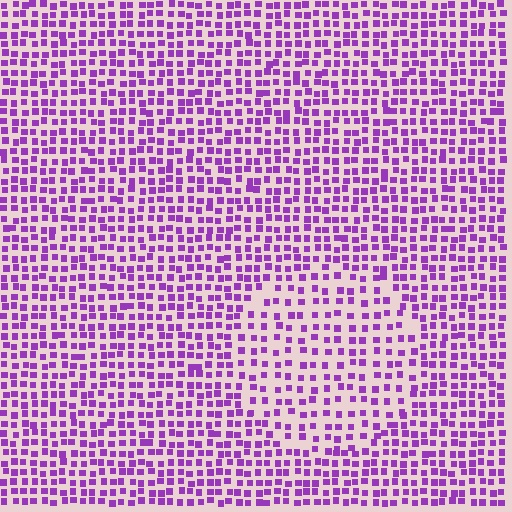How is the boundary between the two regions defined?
The boundary is defined by a change in element density (approximately 1.6x ratio). All elements are the same color, size, and shape.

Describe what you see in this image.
The image contains small purple elements arranged at two different densities. A circle-shaped region is visible where the elements are less densely packed than the surrounding area.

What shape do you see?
I see a circle.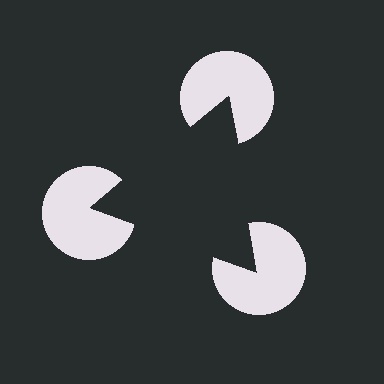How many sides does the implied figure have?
3 sides.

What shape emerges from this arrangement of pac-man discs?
An illusory triangle — its edges are inferred from the aligned wedge cuts in the pac-man discs, not physically drawn.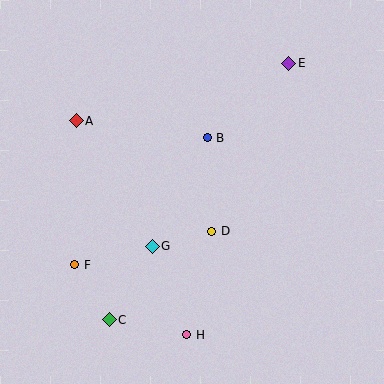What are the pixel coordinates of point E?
Point E is at (289, 63).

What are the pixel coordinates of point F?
Point F is at (75, 265).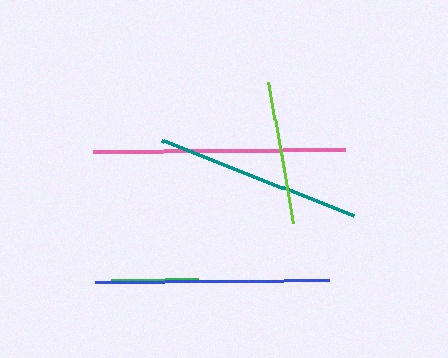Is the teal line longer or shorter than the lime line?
The teal line is longer than the lime line.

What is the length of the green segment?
The green segment is approximately 86 pixels long.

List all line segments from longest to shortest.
From longest to shortest: pink, blue, teal, lime, green.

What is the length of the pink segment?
The pink segment is approximately 252 pixels long.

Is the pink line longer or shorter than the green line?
The pink line is longer than the green line.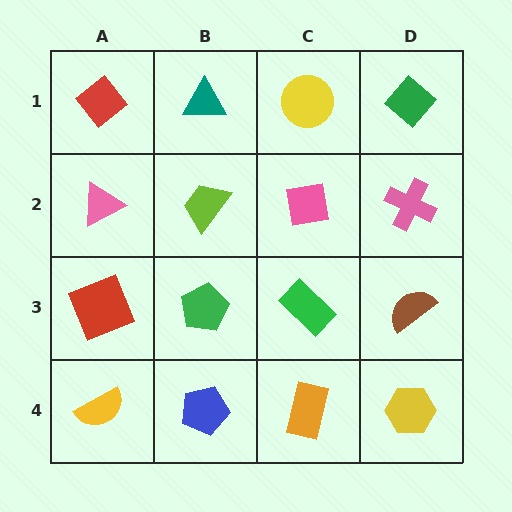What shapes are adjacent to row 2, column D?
A green diamond (row 1, column D), a brown semicircle (row 3, column D), a pink square (row 2, column C).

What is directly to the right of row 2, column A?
A lime trapezoid.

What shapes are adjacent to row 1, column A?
A pink triangle (row 2, column A), a teal triangle (row 1, column B).